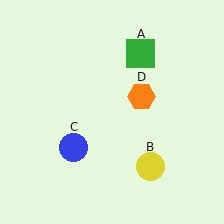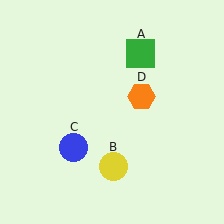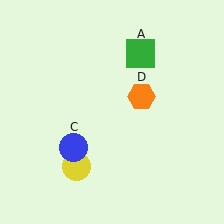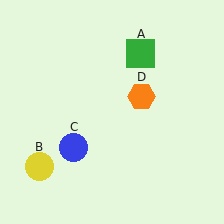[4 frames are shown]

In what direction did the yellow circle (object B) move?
The yellow circle (object B) moved left.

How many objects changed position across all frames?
1 object changed position: yellow circle (object B).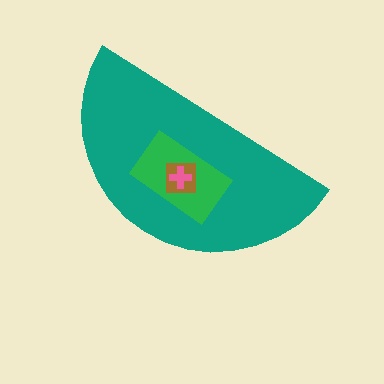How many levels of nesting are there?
4.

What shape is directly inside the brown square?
The pink cross.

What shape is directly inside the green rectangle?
The brown square.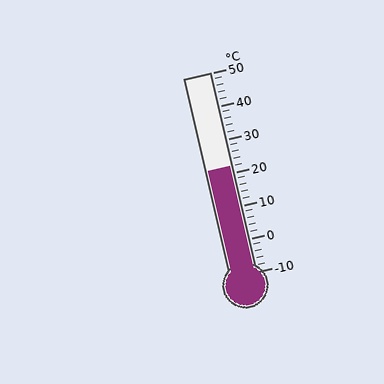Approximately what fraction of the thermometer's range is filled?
The thermometer is filled to approximately 55% of its range.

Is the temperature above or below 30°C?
The temperature is below 30°C.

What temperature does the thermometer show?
The thermometer shows approximately 22°C.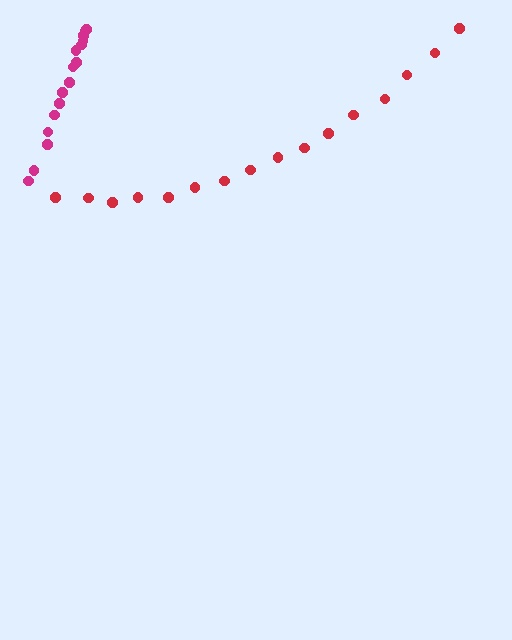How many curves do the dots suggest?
There are 2 distinct paths.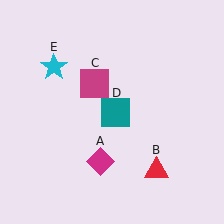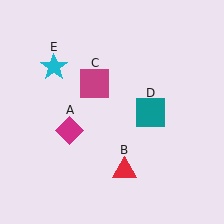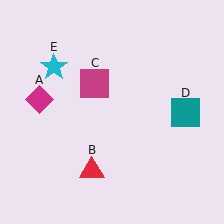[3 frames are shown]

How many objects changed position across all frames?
3 objects changed position: magenta diamond (object A), red triangle (object B), teal square (object D).